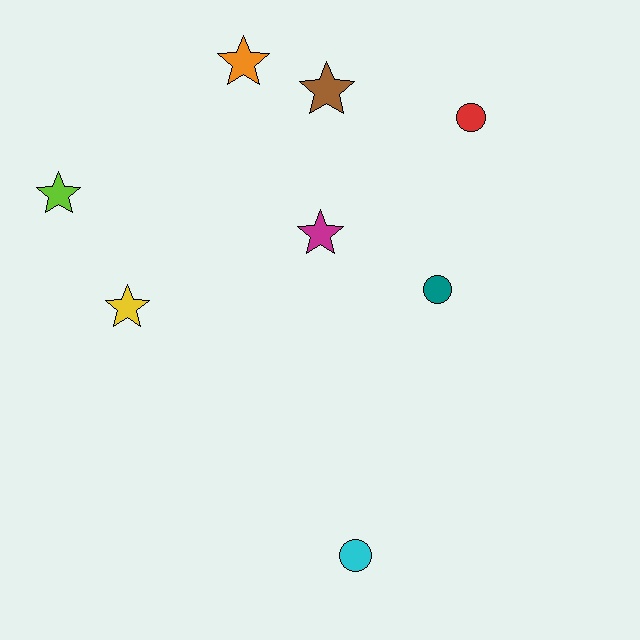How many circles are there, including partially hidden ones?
There are 3 circles.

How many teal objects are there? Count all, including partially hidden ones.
There is 1 teal object.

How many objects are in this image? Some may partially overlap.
There are 8 objects.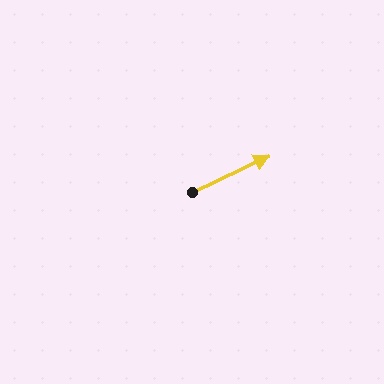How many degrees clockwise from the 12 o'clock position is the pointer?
Approximately 65 degrees.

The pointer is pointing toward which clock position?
Roughly 2 o'clock.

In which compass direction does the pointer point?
Northeast.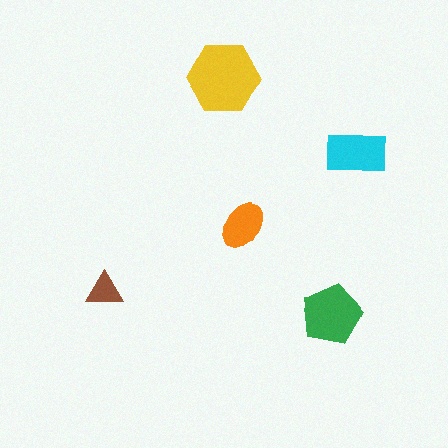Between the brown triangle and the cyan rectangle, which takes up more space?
The cyan rectangle.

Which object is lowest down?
The green pentagon is bottommost.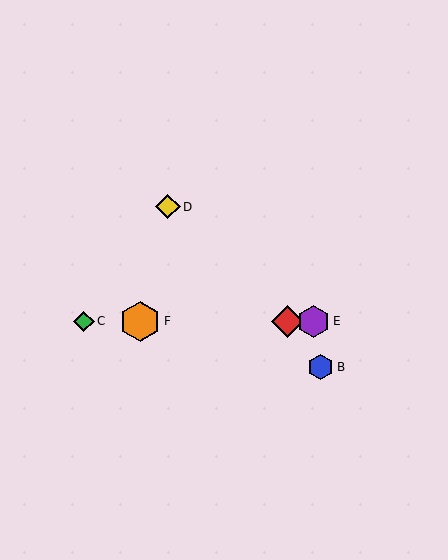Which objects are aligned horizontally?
Objects A, C, E, F are aligned horizontally.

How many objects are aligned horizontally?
4 objects (A, C, E, F) are aligned horizontally.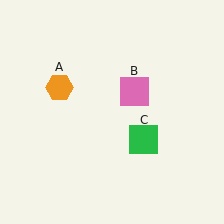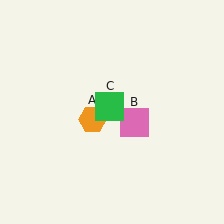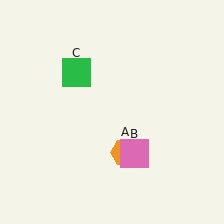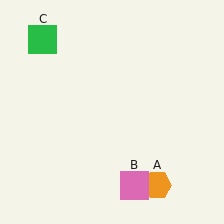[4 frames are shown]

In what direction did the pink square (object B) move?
The pink square (object B) moved down.